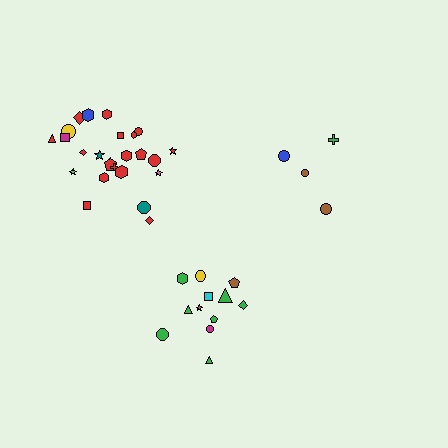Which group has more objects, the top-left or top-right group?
The top-left group.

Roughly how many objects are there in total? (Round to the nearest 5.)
Roughly 40 objects in total.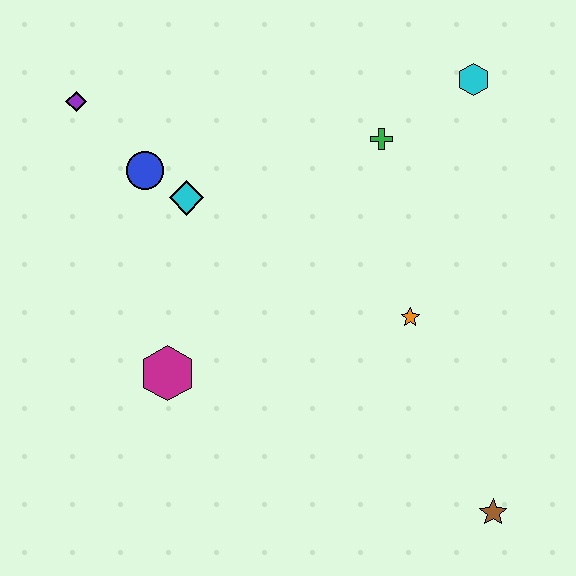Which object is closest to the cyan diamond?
The blue circle is closest to the cyan diamond.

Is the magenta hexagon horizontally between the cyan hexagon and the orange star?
No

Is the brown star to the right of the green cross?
Yes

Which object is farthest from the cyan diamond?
The brown star is farthest from the cyan diamond.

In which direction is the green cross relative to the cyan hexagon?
The green cross is to the left of the cyan hexagon.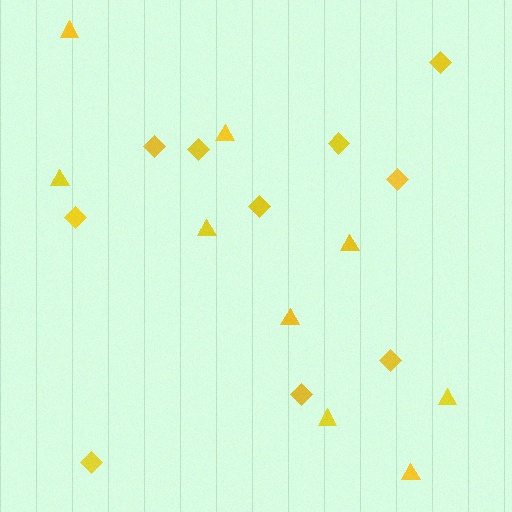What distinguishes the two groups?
There are 2 groups: one group of triangles (9) and one group of diamonds (10).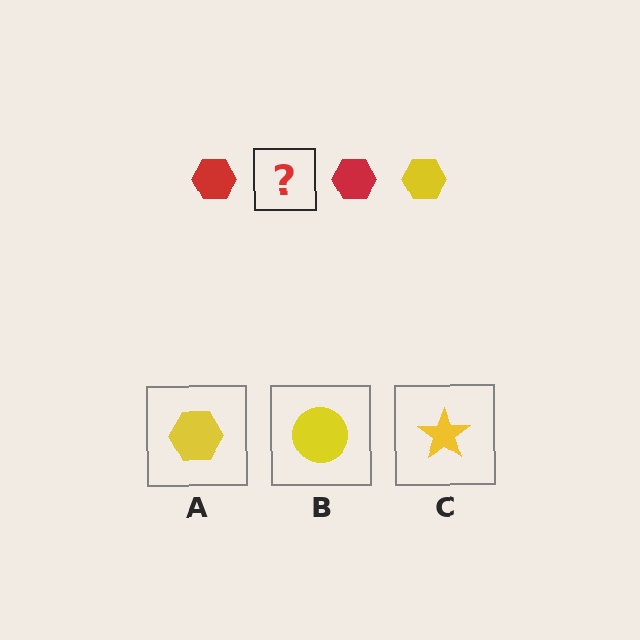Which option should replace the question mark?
Option A.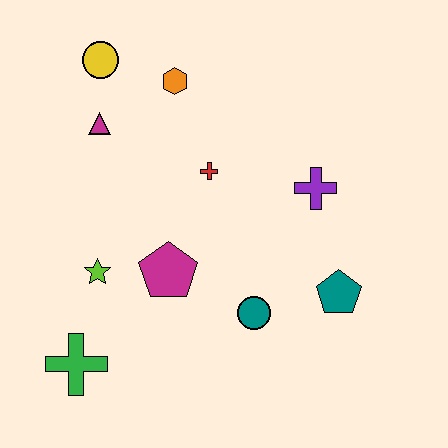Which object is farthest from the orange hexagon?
The green cross is farthest from the orange hexagon.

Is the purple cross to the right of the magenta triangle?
Yes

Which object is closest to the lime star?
The magenta pentagon is closest to the lime star.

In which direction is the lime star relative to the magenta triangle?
The lime star is below the magenta triangle.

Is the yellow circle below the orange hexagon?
No